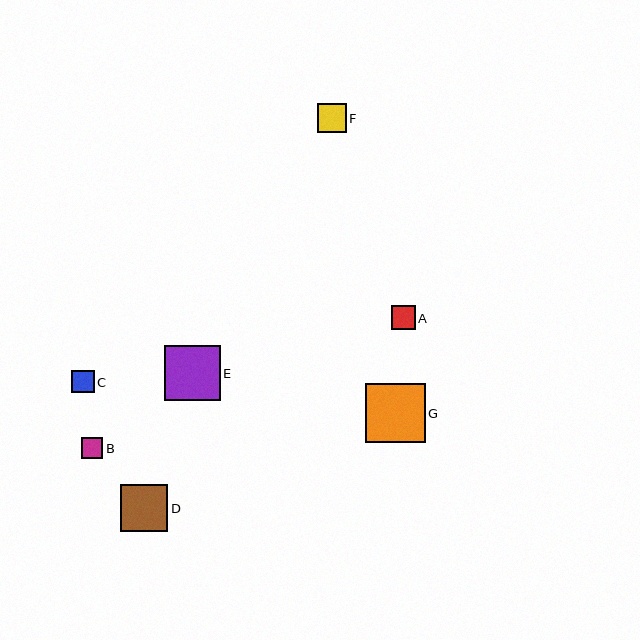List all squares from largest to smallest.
From largest to smallest: G, E, D, F, A, C, B.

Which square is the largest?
Square G is the largest with a size of approximately 59 pixels.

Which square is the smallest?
Square B is the smallest with a size of approximately 21 pixels.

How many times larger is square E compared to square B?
Square E is approximately 2.6 times the size of square B.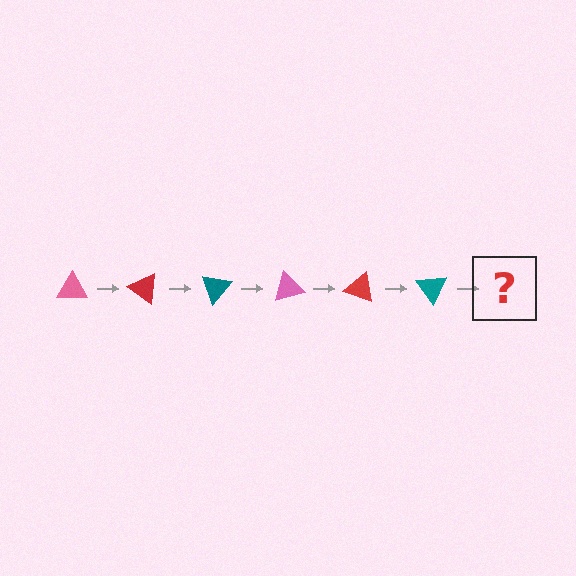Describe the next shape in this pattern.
It should be a pink triangle, rotated 210 degrees from the start.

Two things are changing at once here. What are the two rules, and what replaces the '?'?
The two rules are that it rotates 35 degrees each step and the color cycles through pink, red, and teal. The '?' should be a pink triangle, rotated 210 degrees from the start.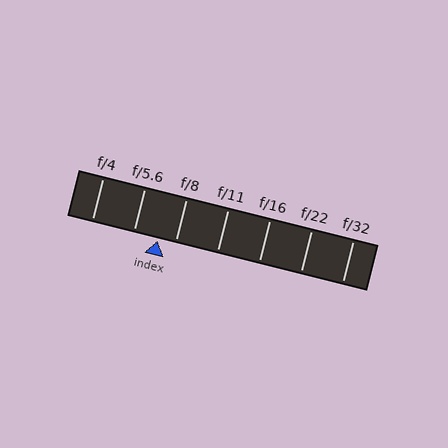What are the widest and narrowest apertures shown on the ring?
The widest aperture shown is f/4 and the narrowest is f/32.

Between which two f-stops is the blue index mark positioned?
The index mark is between f/5.6 and f/8.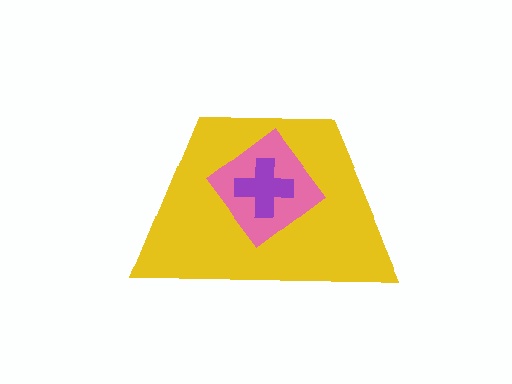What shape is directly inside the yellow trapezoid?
The pink diamond.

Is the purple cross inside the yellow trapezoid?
Yes.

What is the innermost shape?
The purple cross.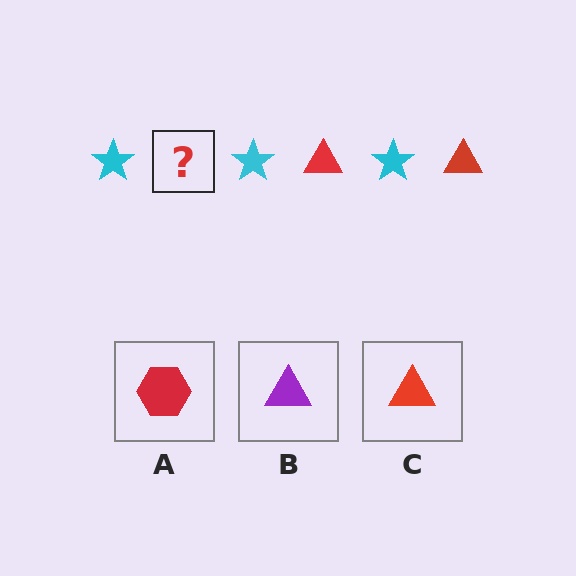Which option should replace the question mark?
Option C.